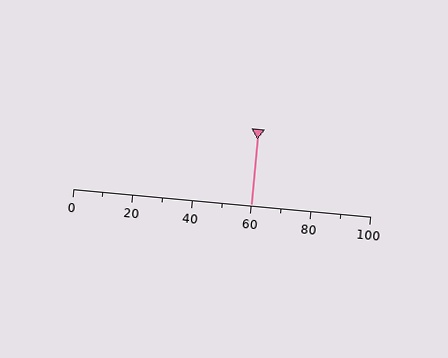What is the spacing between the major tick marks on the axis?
The major ticks are spaced 20 apart.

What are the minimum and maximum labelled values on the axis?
The axis runs from 0 to 100.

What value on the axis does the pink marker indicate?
The marker indicates approximately 60.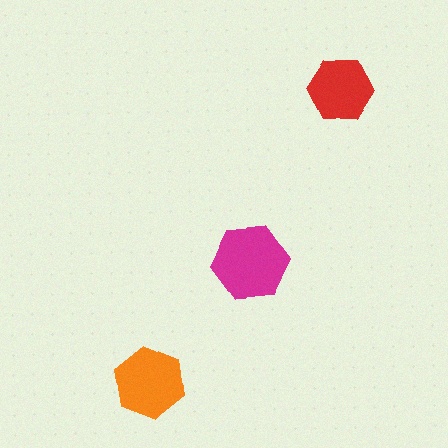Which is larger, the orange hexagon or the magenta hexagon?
The magenta one.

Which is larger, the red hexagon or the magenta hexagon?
The magenta one.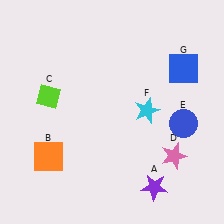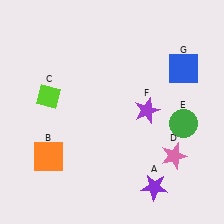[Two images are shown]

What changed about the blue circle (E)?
In Image 1, E is blue. In Image 2, it changed to green.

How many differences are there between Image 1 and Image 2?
There are 2 differences between the two images.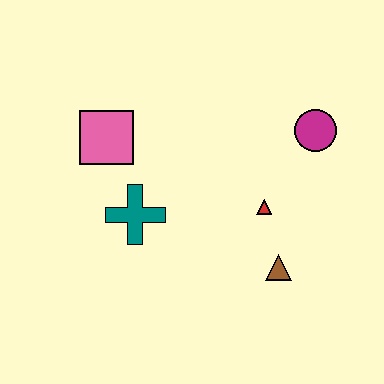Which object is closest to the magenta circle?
The red triangle is closest to the magenta circle.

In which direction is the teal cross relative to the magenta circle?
The teal cross is to the left of the magenta circle.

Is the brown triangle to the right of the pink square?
Yes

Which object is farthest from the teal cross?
The magenta circle is farthest from the teal cross.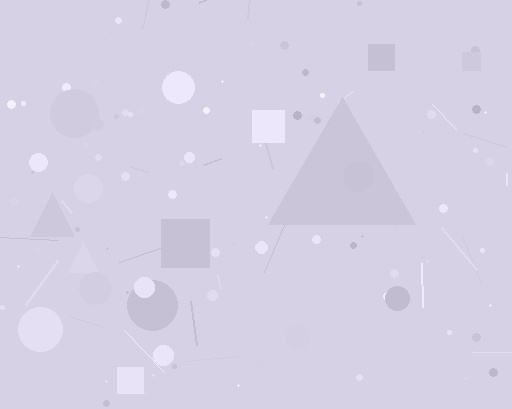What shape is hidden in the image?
A triangle is hidden in the image.